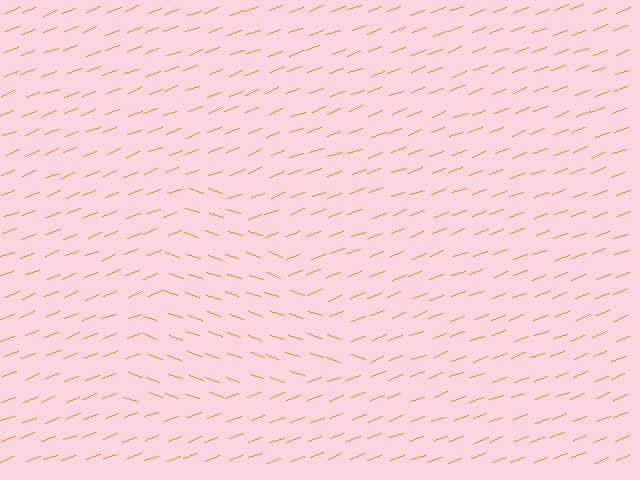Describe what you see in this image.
The image is filled with small orange line segments. A triangle region in the image has lines oriented differently from the surrounding lines, creating a visible texture boundary.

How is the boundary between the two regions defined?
The boundary is defined purely by a change in line orientation (approximately 39 degrees difference). All lines are the same color and thickness.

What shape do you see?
I see a triangle.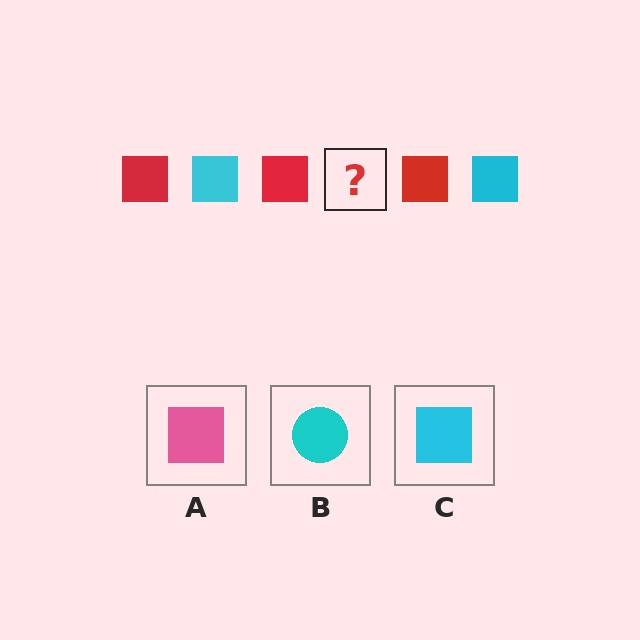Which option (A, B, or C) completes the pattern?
C.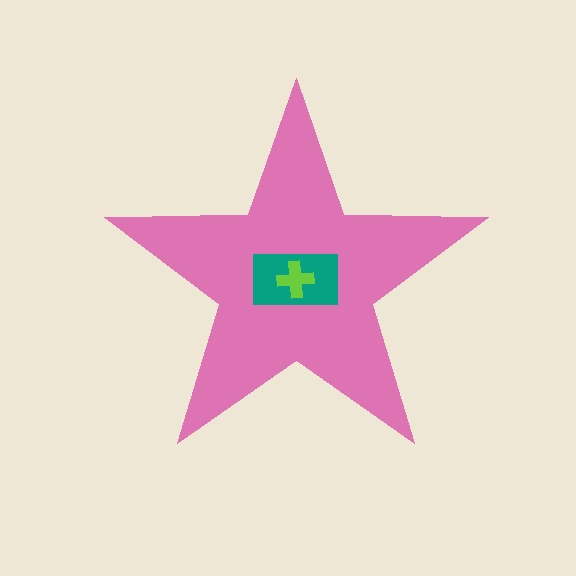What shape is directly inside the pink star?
The teal rectangle.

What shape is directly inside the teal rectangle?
The lime cross.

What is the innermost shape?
The lime cross.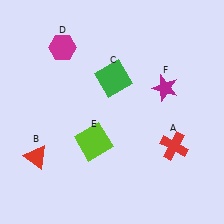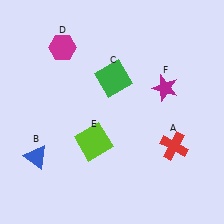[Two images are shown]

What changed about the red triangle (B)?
In Image 1, B is red. In Image 2, it changed to blue.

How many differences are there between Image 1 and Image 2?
There is 1 difference between the two images.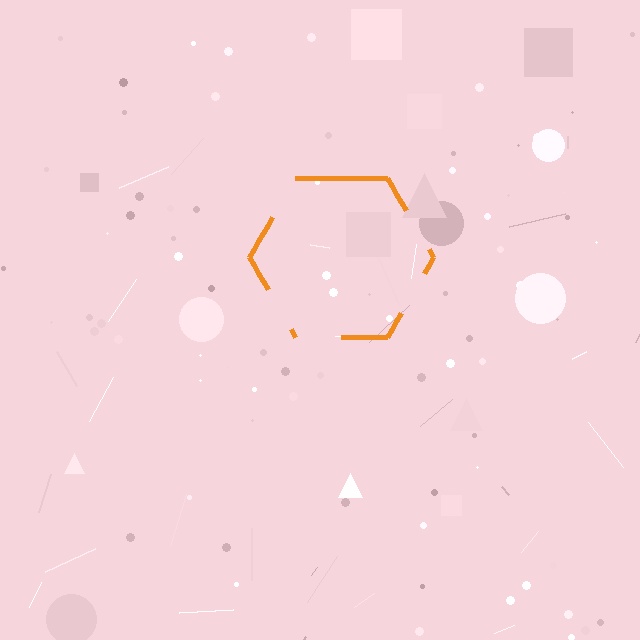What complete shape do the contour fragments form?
The contour fragments form a hexagon.